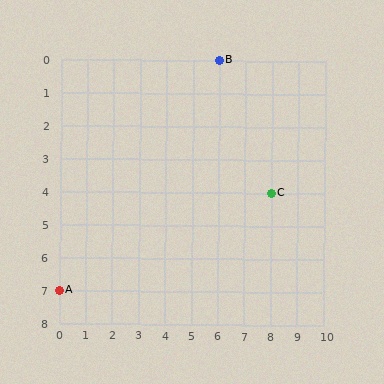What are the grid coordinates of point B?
Point B is at grid coordinates (6, 0).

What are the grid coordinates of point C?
Point C is at grid coordinates (8, 4).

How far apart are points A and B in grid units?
Points A and B are 6 columns and 7 rows apart (about 9.2 grid units diagonally).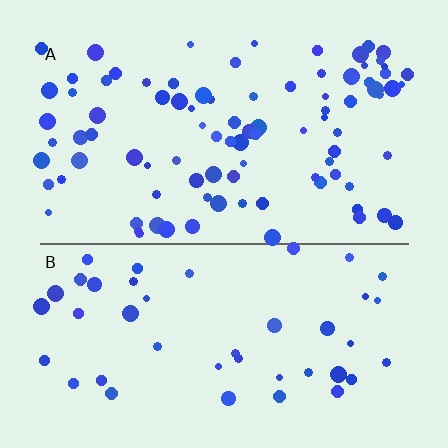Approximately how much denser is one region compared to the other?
Approximately 2.1× — region A over region B.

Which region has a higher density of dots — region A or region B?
A (the top).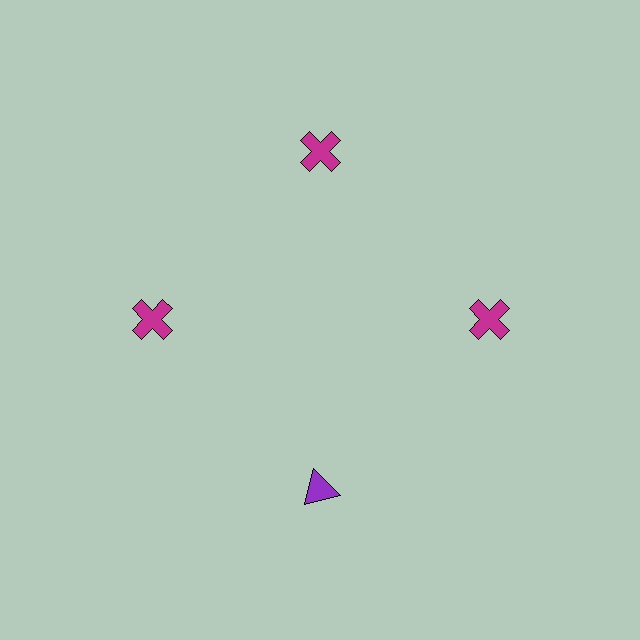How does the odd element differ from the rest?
It differs in both color (purple instead of magenta) and shape (triangle instead of cross).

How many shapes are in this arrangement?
There are 4 shapes arranged in a ring pattern.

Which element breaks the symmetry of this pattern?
The purple triangle at roughly the 6 o'clock position breaks the symmetry. All other shapes are magenta crosses.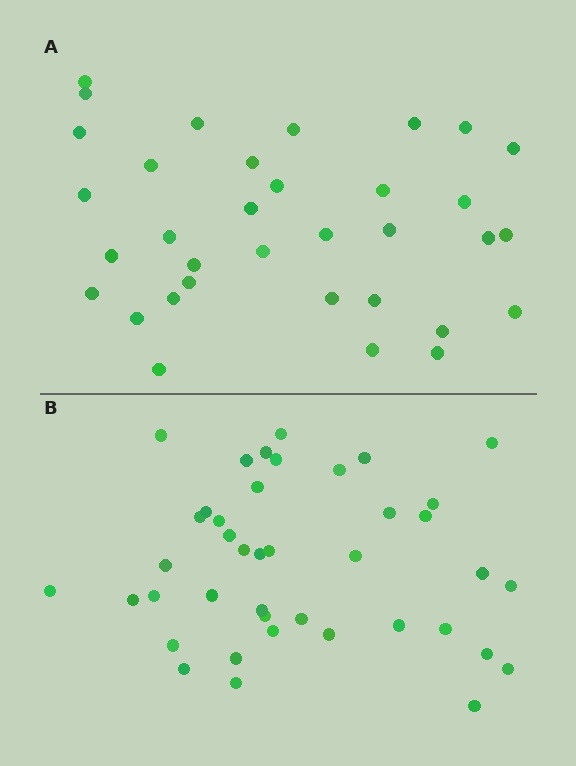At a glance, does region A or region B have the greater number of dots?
Region B (the bottom region) has more dots.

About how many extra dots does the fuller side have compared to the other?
Region B has roughly 8 or so more dots than region A.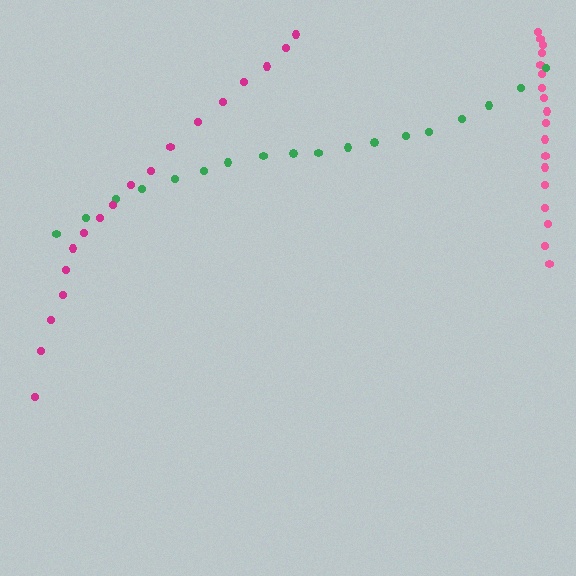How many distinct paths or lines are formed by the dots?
There are 3 distinct paths.